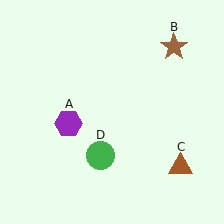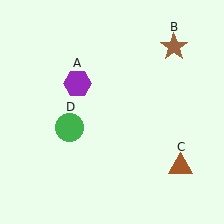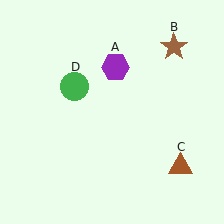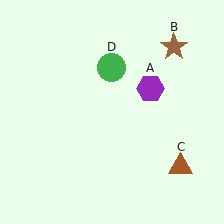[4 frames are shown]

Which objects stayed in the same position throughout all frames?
Brown star (object B) and brown triangle (object C) remained stationary.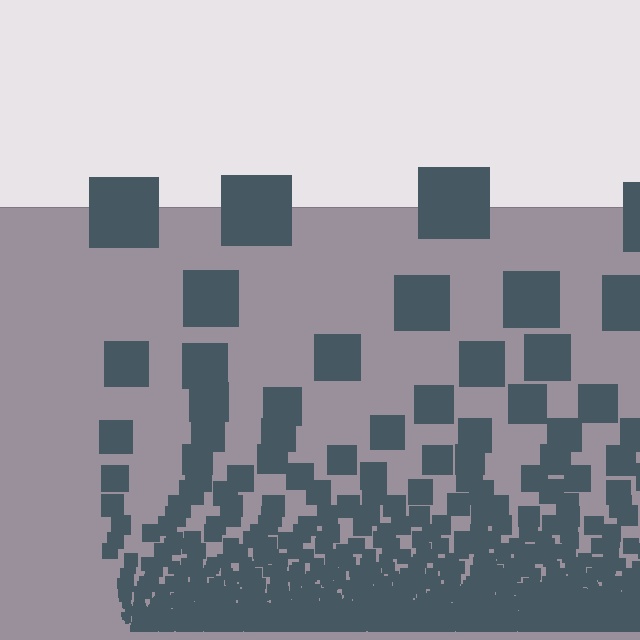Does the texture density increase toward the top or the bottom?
Density increases toward the bottom.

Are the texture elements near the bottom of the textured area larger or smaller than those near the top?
Smaller. The gradient is inverted — elements near the bottom are smaller and denser.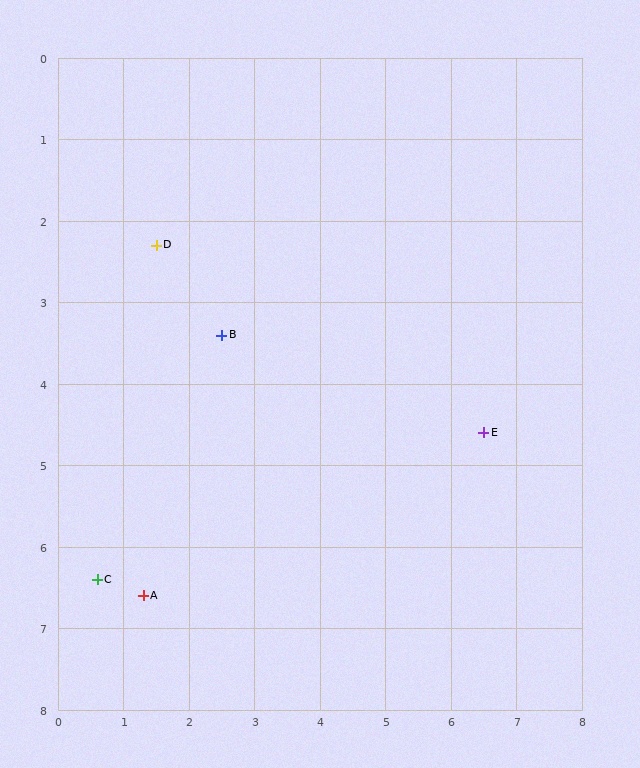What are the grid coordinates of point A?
Point A is at approximately (1.3, 6.6).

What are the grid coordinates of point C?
Point C is at approximately (0.6, 6.4).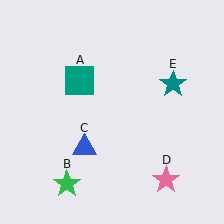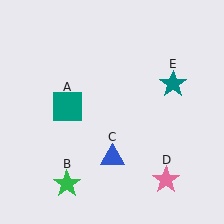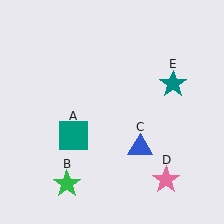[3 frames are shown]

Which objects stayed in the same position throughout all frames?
Green star (object B) and pink star (object D) and teal star (object E) remained stationary.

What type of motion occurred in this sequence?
The teal square (object A), blue triangle (object C) rotated counterclockwise around the center of the scene.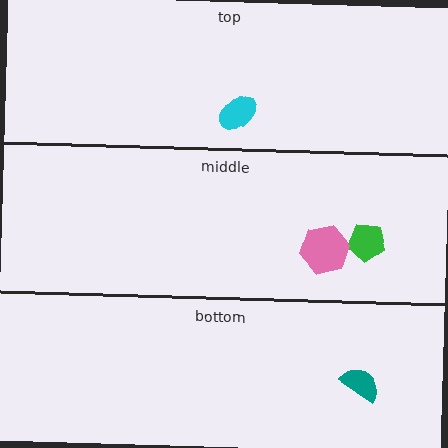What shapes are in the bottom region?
The teal semicircle.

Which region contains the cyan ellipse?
The top region.